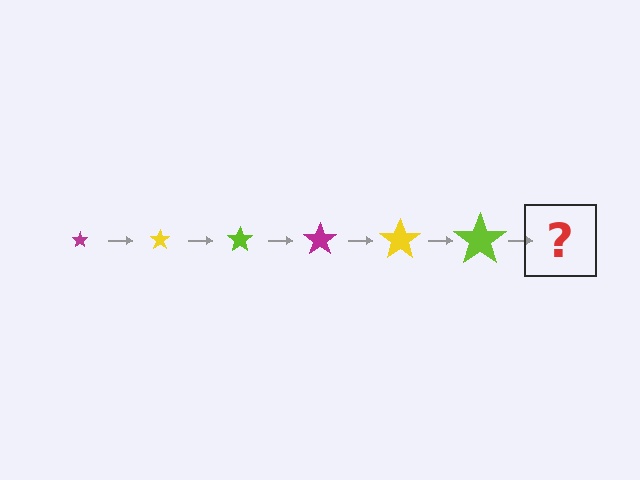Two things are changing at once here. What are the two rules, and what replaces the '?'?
The two rules are that the star grows larger each step and the color cycles through magenta, yellow, and lime. The '?' should be a magenta star, larger than the previous one.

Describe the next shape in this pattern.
It should be a magenta star, larger than the previous one.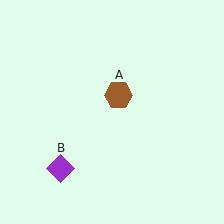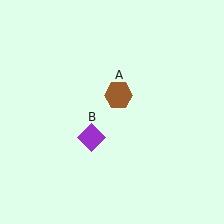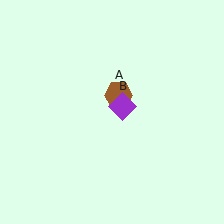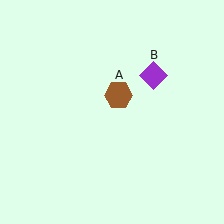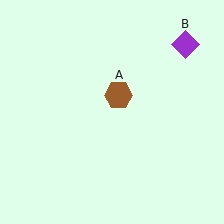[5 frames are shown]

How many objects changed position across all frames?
1 object changed position: purple diamond (object B).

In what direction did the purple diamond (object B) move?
The purple diamond (object B) moved up and to the right.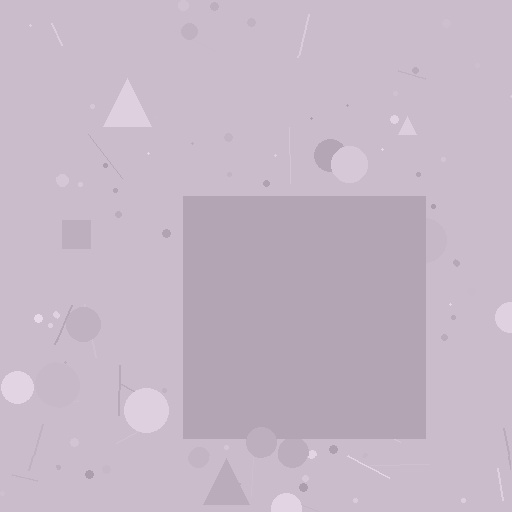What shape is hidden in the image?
A square is hidden in the image.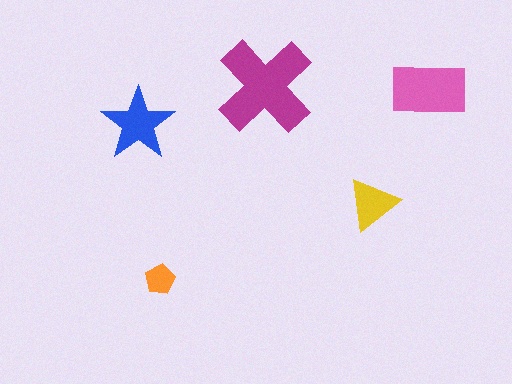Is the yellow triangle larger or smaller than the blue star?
Smaller.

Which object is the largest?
The magenta cross.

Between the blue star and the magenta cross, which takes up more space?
The magenta cross.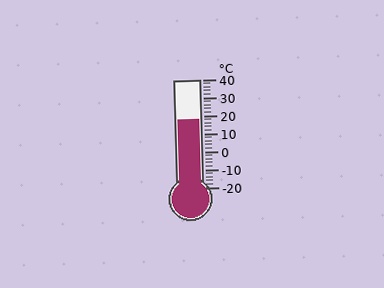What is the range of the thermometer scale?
The thermometer scale ranges from -20°C to 40°C.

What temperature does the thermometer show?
The thermometer shows approximately 18°C.